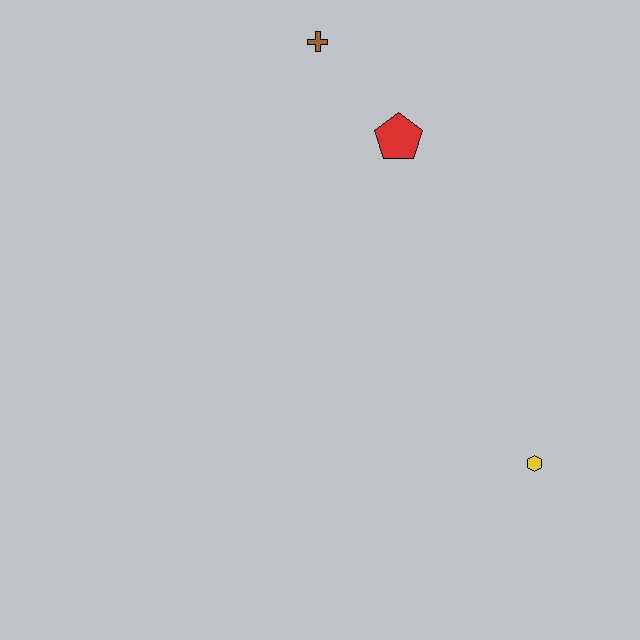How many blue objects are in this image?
There are no blue objects.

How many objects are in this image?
There are 3 objects.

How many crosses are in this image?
There is 1 cross.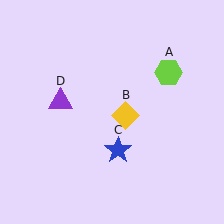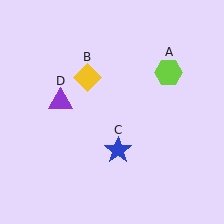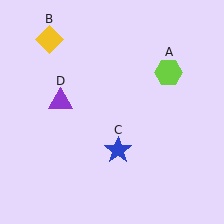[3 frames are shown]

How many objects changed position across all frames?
1 object changed position: yellow diamond (object B).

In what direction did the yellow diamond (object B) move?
The yellow diamond (object B) moved up and to the left.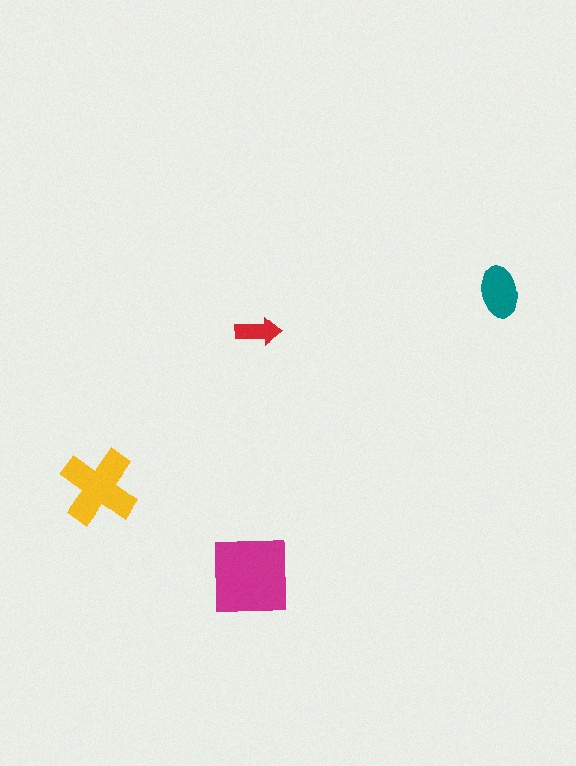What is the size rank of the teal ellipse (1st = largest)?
3rd.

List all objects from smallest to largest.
The red arrow, the teal ellipse, the yellow cross, the magenta square.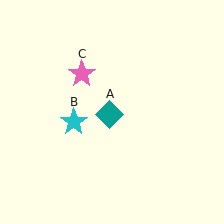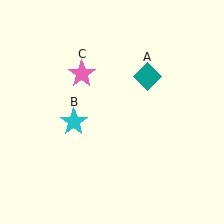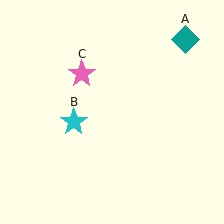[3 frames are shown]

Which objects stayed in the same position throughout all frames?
Cyan star (object B) and pink star (object C) remained stationary.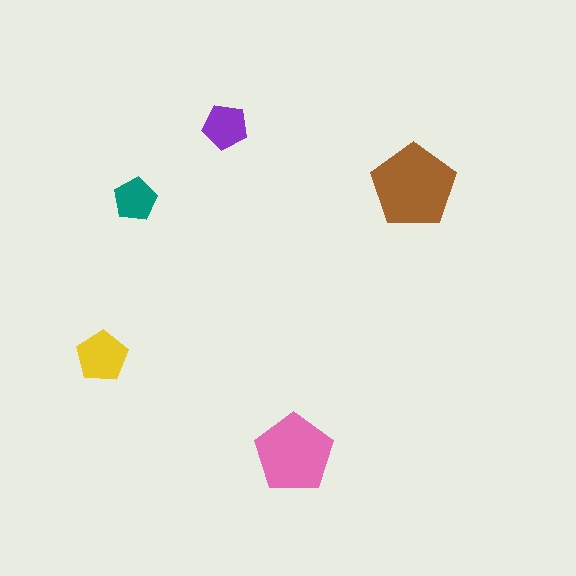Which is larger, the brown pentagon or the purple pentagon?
The brown one.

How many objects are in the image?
There are 5 objects in the image.